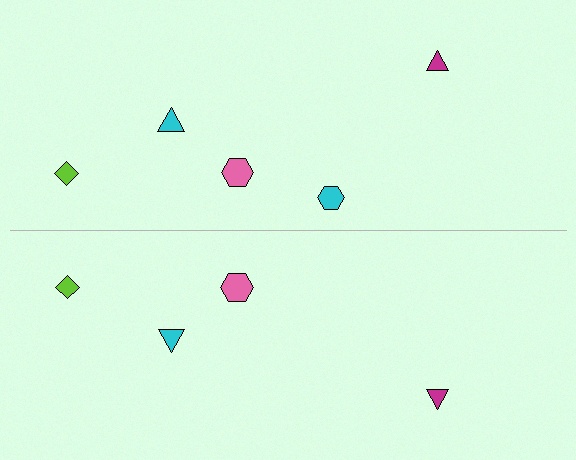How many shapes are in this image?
There are 9 shapes in this image.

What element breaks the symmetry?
A cyan hexagon is missing from the bottom side.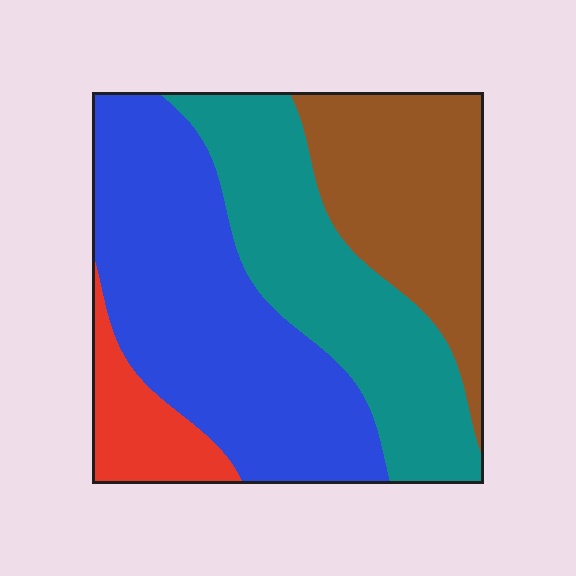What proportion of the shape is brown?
Brown takes up between a sixth and a third of the shape.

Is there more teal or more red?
Teal.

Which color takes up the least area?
Red, at roughly 10%.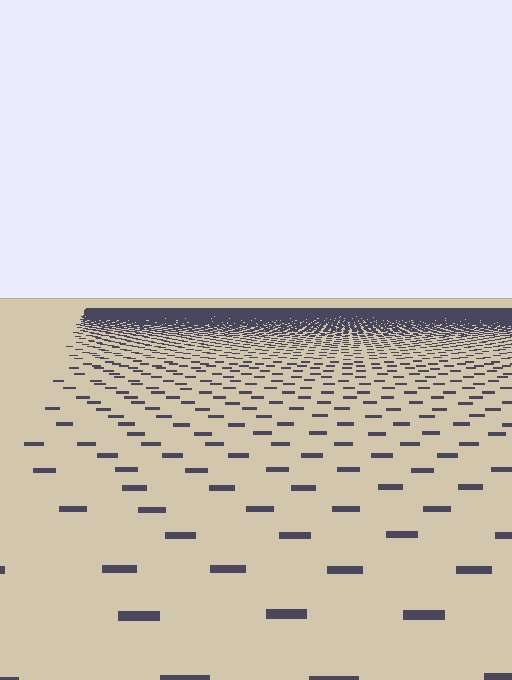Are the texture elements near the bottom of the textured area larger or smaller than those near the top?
Larger. Near the bottom, elements are closer to the viewer and appear at a bigger on-screen size.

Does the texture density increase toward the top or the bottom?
Density increases toward the top.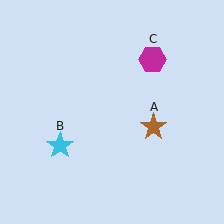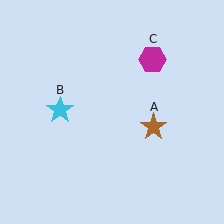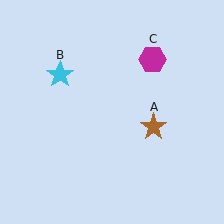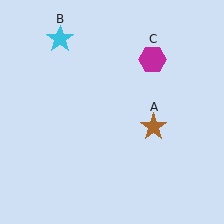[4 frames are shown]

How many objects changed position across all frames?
1 object changed position: cyan star (object B).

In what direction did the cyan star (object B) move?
The cyan star (object B) moved up.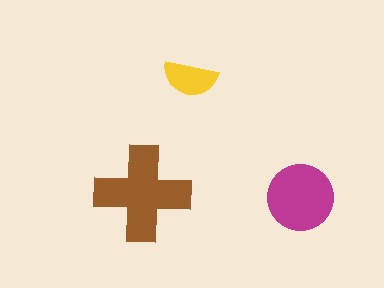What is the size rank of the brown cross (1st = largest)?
1st.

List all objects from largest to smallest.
The brown cross, the magenta circle, the yellow semicircle.